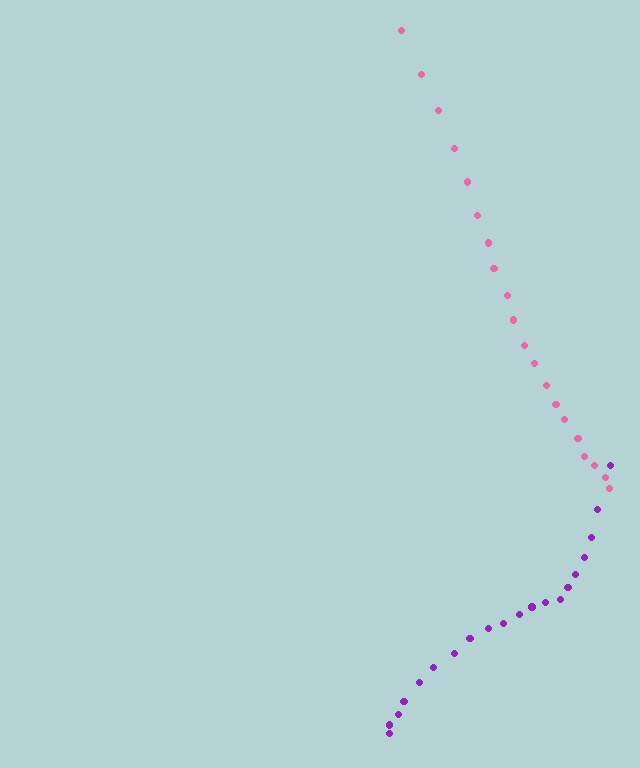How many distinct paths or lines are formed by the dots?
There are 2 distinct paths.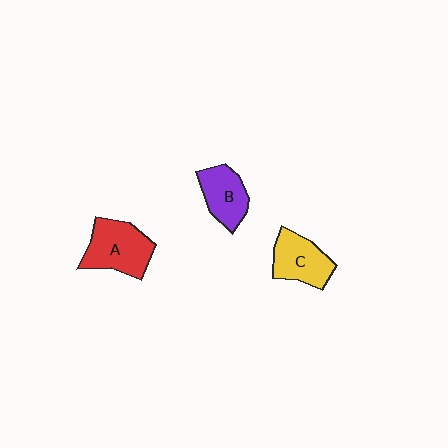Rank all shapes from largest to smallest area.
From largest to smallest: A (red), C (yellow), B (purple).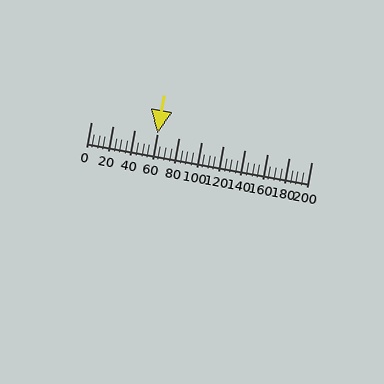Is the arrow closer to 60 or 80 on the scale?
The arrow is closer to 60.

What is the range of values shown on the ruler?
The ruler shows values from 0 to 200.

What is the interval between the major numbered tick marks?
The major tick marks are spaced 20 units apart.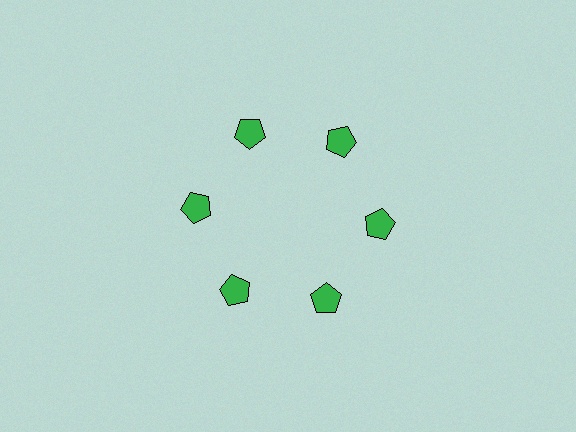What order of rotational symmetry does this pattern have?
This pattern has 6-fold rotational symmetry.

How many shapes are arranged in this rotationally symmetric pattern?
There are 6 shapes, arranged in 6 groups of 1.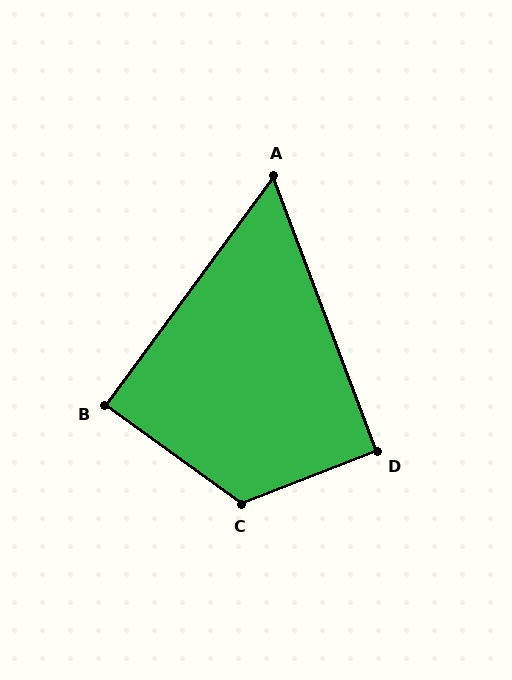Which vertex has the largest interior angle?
C, at approximately 123 degrees.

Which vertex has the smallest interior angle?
A, at approximately 57 degrees.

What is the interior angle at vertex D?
Approximately 91 degrees (approximately right).